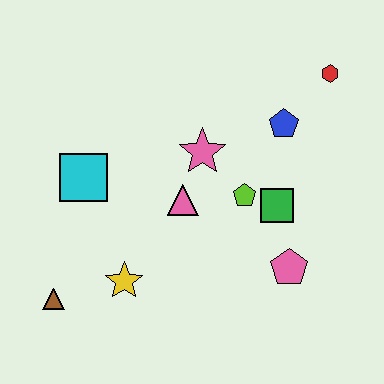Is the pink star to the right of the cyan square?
Yes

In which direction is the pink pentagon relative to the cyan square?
The pink pentagon is to the right of the cyan square.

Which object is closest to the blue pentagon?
The red hexagon is closest to the blue pentagon.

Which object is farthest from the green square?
The brown triangle is farthest from the green square.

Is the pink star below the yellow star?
No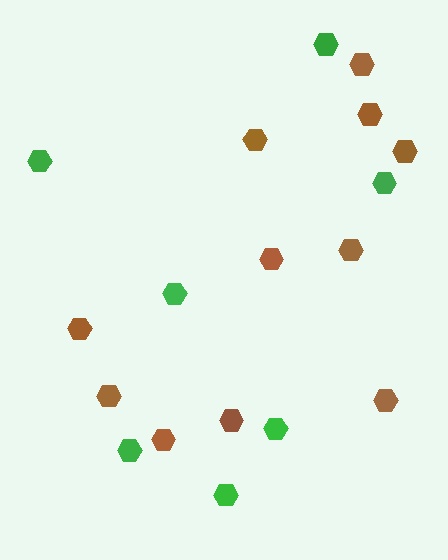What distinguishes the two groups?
There are 2 groups: one group of brown hexagons (11) and one group of green hexagons (7).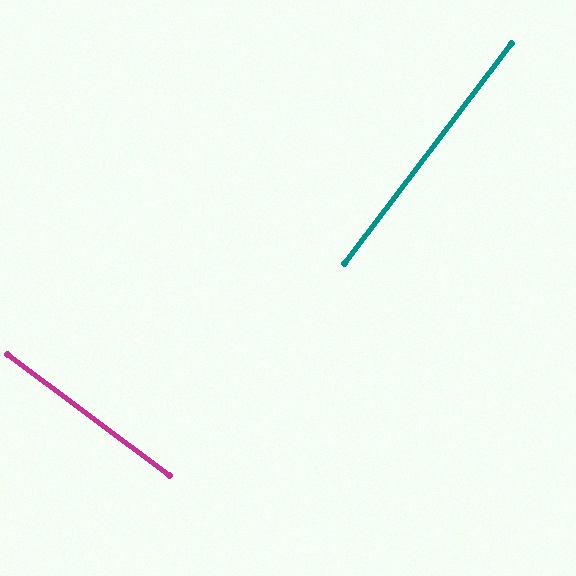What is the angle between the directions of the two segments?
Approximately 90 degrees.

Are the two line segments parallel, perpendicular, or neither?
Perpendicular — they meet at approximately 90°.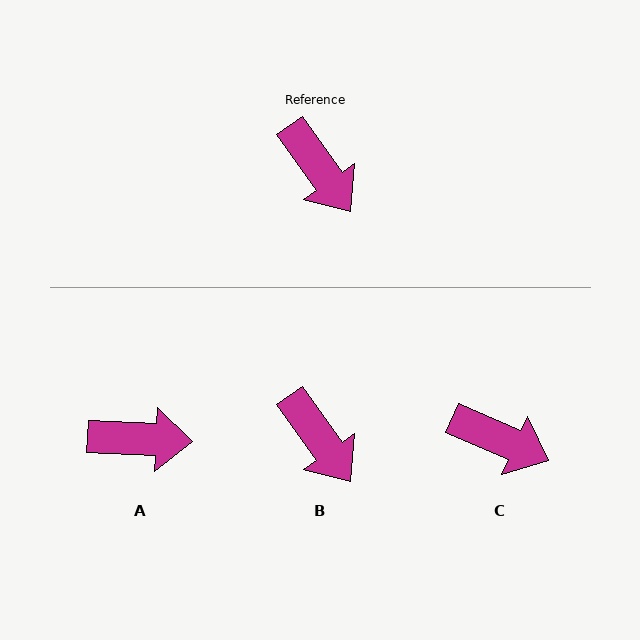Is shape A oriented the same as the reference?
No, it is off by about 52 degrees.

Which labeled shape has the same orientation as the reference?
B.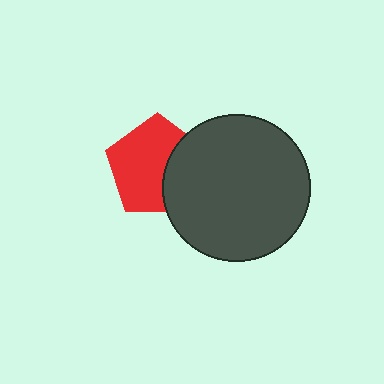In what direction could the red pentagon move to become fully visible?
The red pentagon could move left. That would shift it out from behind the dark gray circle entirely.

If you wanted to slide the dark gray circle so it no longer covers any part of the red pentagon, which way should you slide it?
Slide it right — that is the most direct way to separate the two shapes.